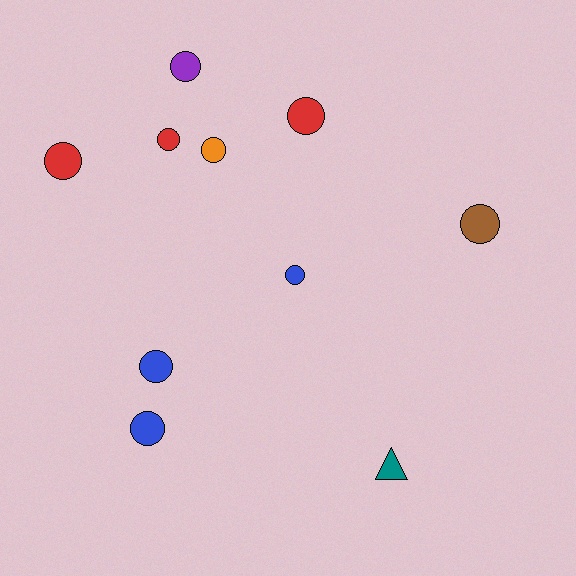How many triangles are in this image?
There is 1 triangle.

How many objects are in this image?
There are 10 objects.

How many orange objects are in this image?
There is 1 orange object.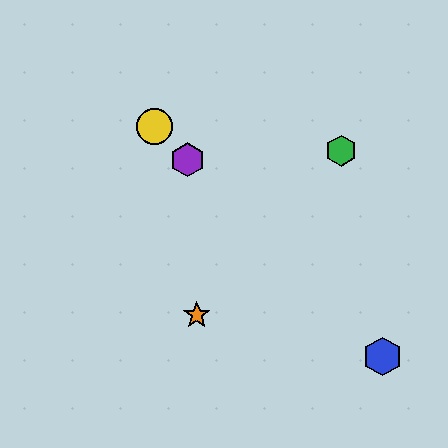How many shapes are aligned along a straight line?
4 shapes (the red diamond, the blue hexagon, the yellow circle, the purple hexagon) are aligned along a straight line.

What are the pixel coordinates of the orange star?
The orange star is at (197, 315).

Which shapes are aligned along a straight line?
The red diamond, the blue hexagon, the yellow circle, the purple hexagon are aligned along a straight line.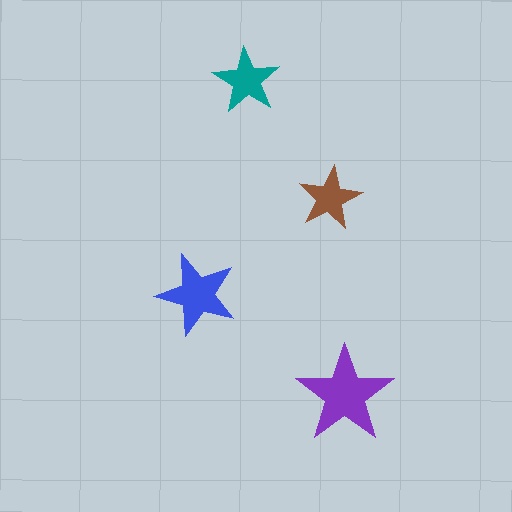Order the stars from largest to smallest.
the purple one, the blue one, the teal one, the brown one.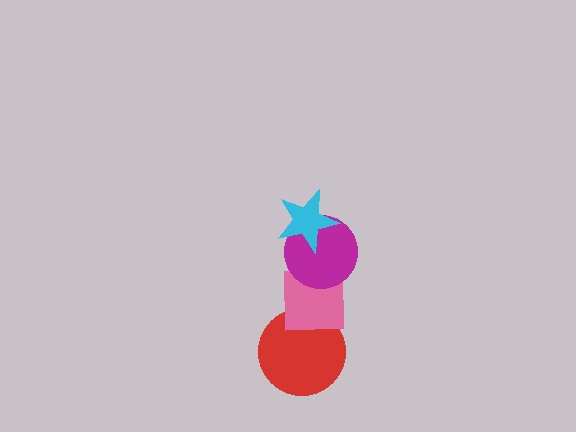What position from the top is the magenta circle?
The magenta circle is 2nd from the top.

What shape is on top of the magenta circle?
The cyan star is on top of the magenta circle.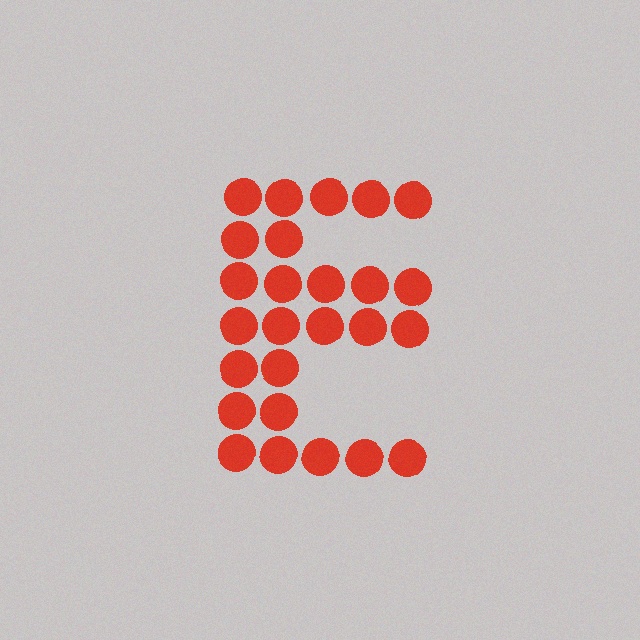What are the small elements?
The small elements are circles.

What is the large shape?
The large shape is the letter E.